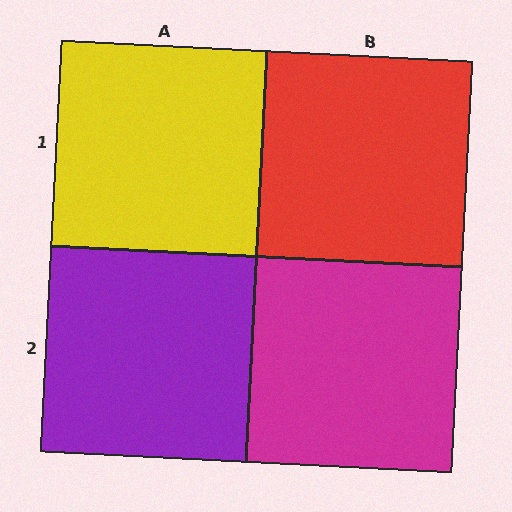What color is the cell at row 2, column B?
Magenta.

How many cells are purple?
1 cell is purple.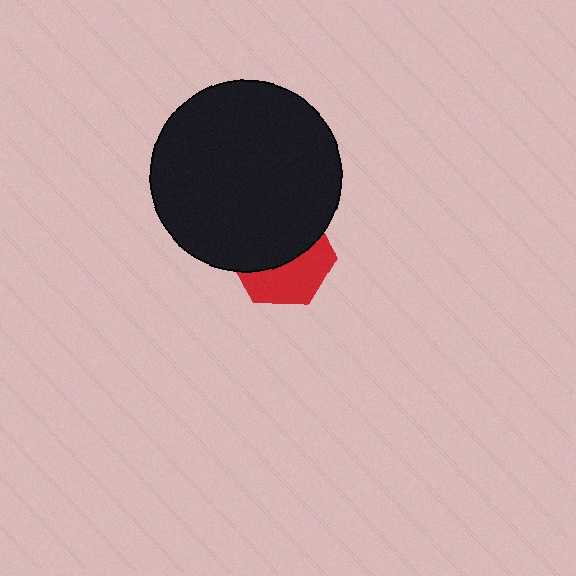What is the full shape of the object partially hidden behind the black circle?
The partially hidden object is a red hexagon.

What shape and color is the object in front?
The object in front is a black circle.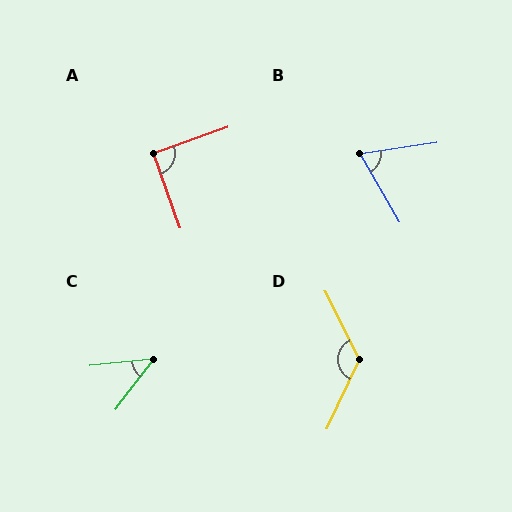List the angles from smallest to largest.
C (48°), B (68°), A (90°), D (129°).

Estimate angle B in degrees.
Approximately 68 degrees.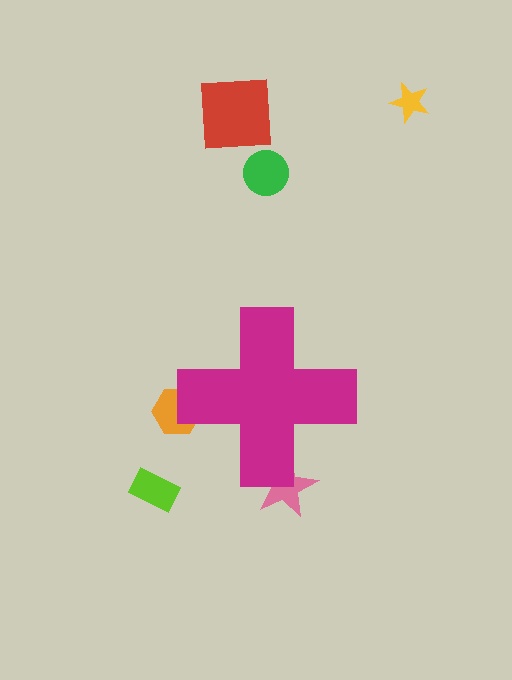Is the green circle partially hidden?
No, the green circle is fully visible.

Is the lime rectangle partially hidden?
No, the lime rectangle is fully visible.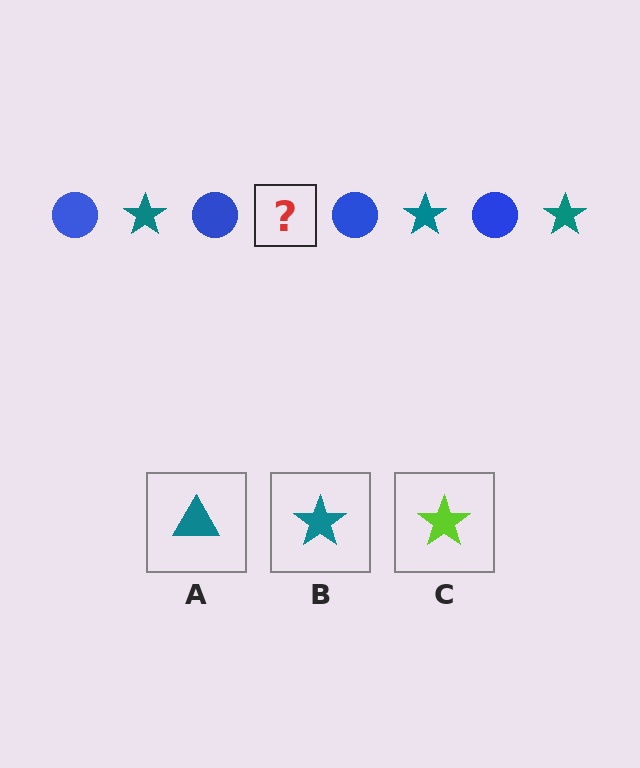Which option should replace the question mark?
Option B.